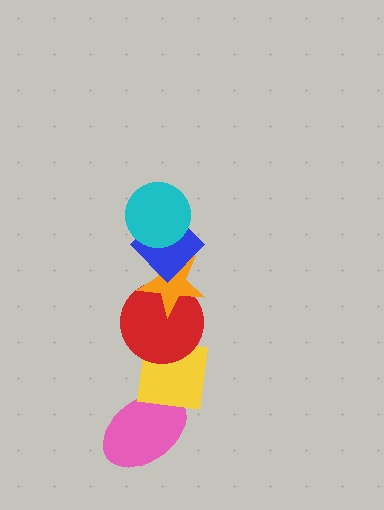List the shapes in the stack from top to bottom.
From top to bottom: the cyan circle, the blue diamond, the orange star, the red circle, the yellow square, the pink ellipse.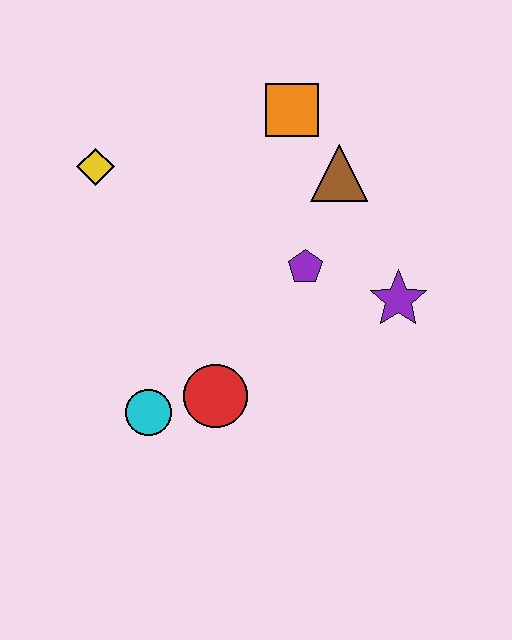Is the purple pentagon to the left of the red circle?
No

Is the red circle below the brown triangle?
Yes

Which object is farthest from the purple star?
The yellow diamond is farthest from the purple star.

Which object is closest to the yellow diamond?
The orange square is closest to the yellow diamond.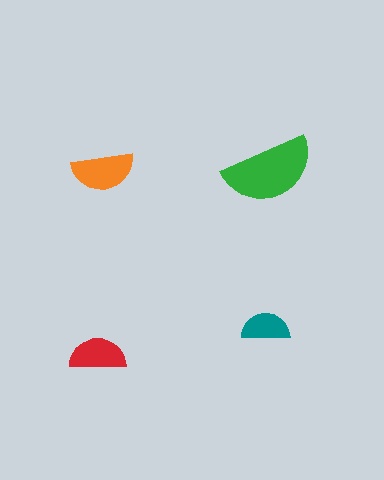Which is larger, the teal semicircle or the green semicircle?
The green one.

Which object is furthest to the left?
The red semicircle is leftmost.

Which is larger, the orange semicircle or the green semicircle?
The green one.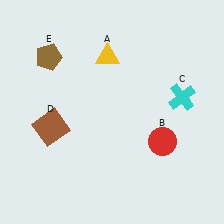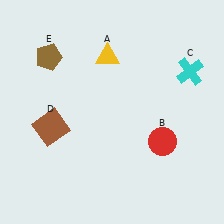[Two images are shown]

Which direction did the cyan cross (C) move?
The cyan cross (C) moved up.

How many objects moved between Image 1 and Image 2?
1 object moved between the two images.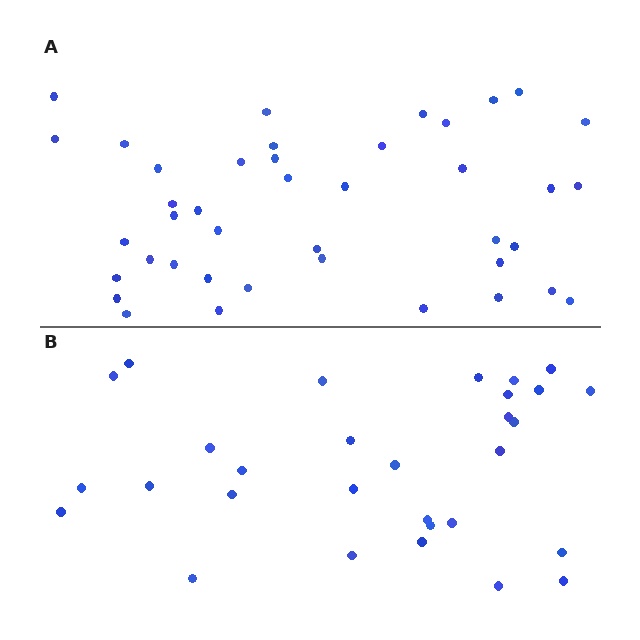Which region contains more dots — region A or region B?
Region A (the top region) has more dots.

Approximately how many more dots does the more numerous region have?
Region A has roughly 12 or so more dots than region B.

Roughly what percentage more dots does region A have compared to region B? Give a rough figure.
About 35% more.